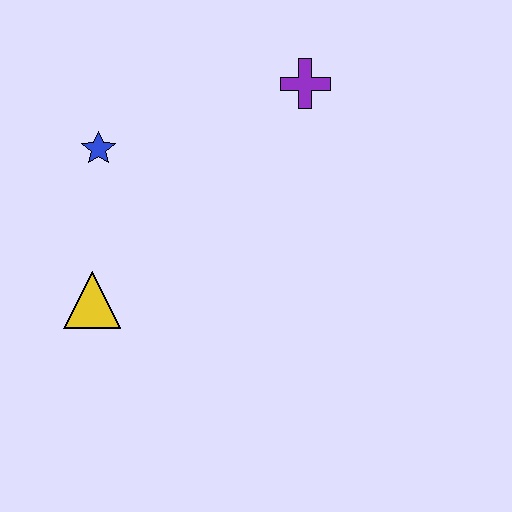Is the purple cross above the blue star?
Yes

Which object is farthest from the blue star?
The purple cross is farthest from the blue star.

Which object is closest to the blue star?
The yellow triangle is closest to the blue star.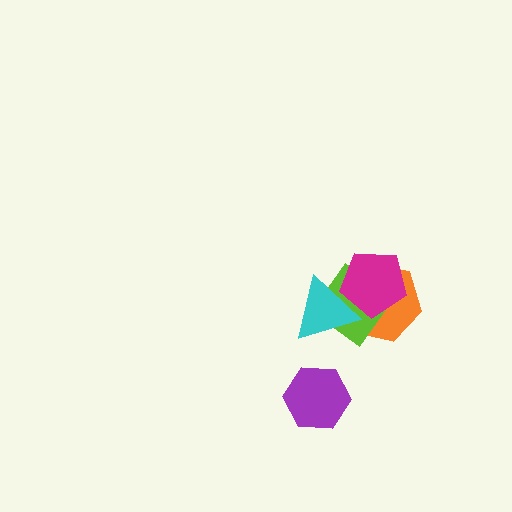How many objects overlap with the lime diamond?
3 objects overlap with the lime diamond.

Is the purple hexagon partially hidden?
No, no other shape covers it.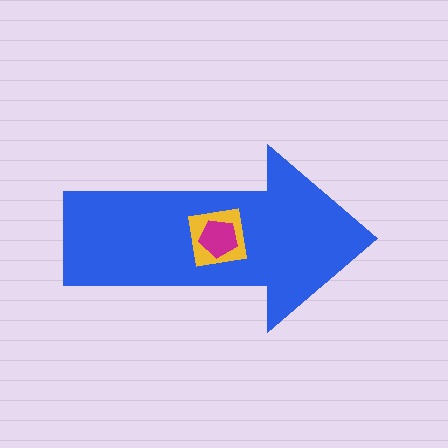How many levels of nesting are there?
3.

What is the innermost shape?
The magenta pentagon.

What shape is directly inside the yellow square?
The magenta pentagon.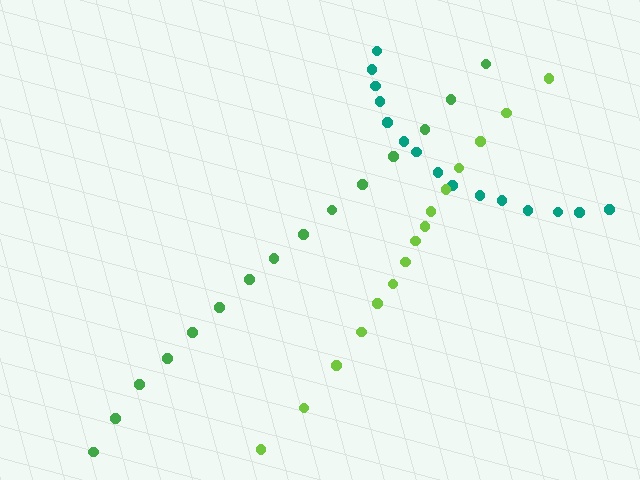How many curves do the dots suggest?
There are 3 distinct paths.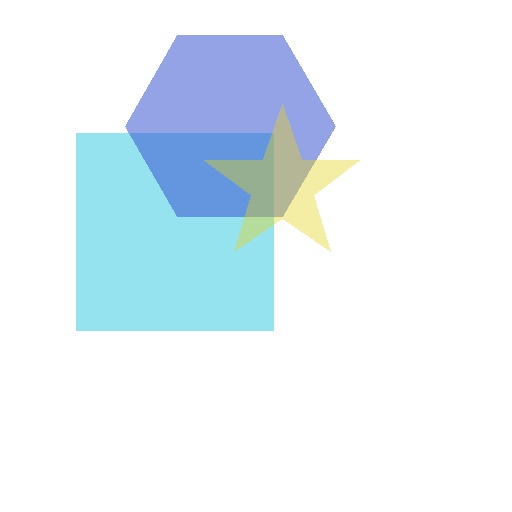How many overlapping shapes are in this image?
There are 3 overlapping shapes in the image.